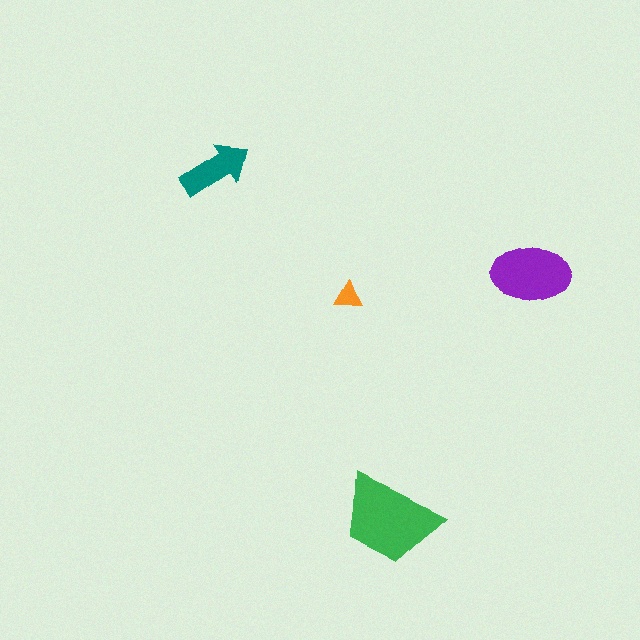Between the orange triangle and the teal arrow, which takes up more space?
The teal arrow.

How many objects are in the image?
There are 4 objects in the image.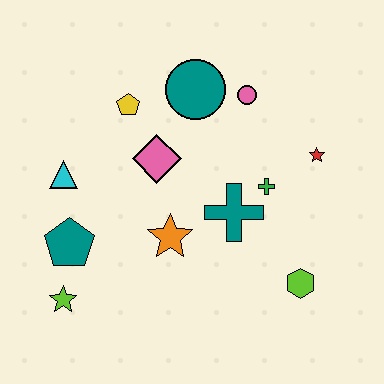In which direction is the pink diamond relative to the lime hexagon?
The pink diamond is to the left of the lime hexagon.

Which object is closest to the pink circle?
The teal circle is closest to the pink circle.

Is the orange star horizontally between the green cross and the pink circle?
No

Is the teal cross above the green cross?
No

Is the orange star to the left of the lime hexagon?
Yes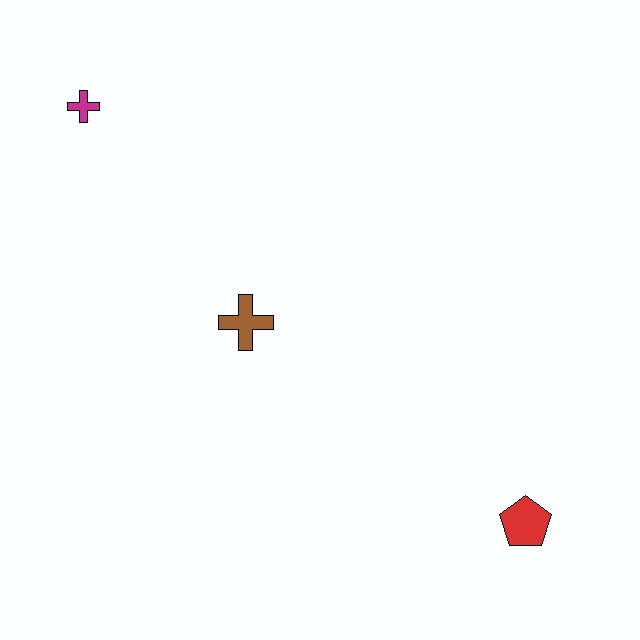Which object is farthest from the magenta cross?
The red pentagon is farthest from the magenta cross.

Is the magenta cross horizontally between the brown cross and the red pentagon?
No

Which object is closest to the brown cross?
The magenta cross is closest to the brown cross.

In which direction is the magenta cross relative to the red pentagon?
The magenta cross is to the left of the red pentagon.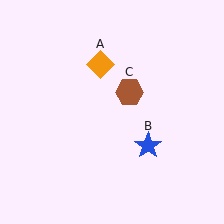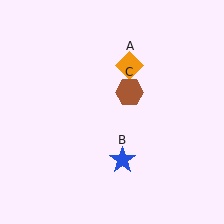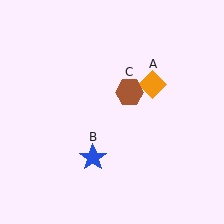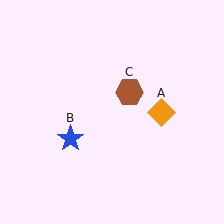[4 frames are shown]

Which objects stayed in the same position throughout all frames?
Brown hexagon (object C) remained stationary.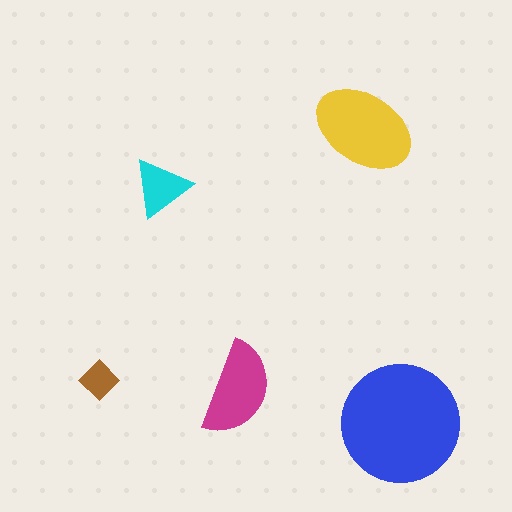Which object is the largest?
The blue circle.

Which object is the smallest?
The brown diamond.